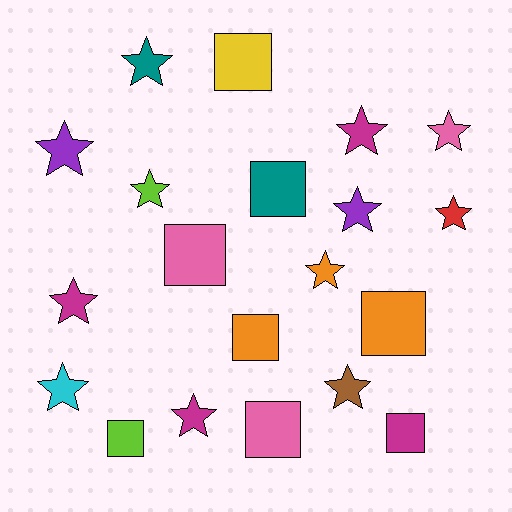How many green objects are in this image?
There are no green objects.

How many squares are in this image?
There are 8 squares.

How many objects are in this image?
There are 20 objects.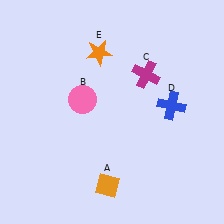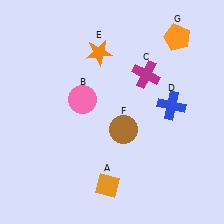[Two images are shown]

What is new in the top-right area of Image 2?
An orange pentagon (G) was added in the top-right area of Image 2.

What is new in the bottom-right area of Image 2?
A brown circle (F) was added in the bottom-right area of Image 2.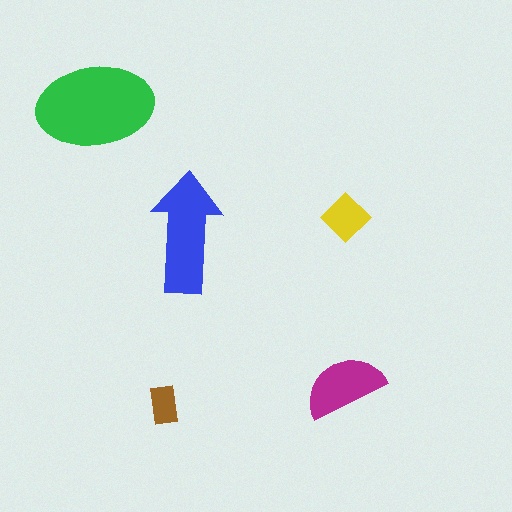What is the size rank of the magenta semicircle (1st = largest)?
3rd.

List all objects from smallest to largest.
The brown rectangle, the yellow diamond, the magenta semicircle, the blue arrow, the green ellipse.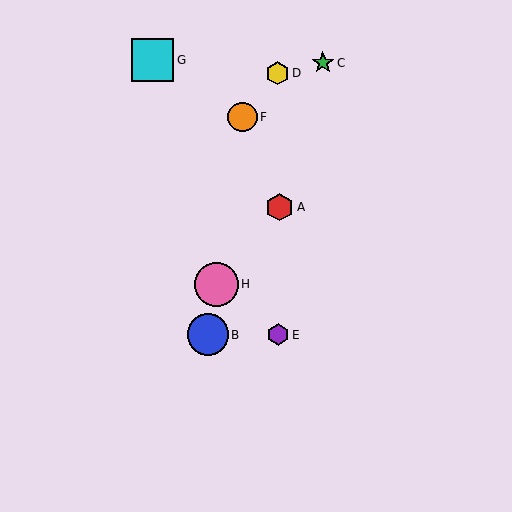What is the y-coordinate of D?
Object D is at y≈73.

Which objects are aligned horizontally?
Objects B, E are aligned horizontally.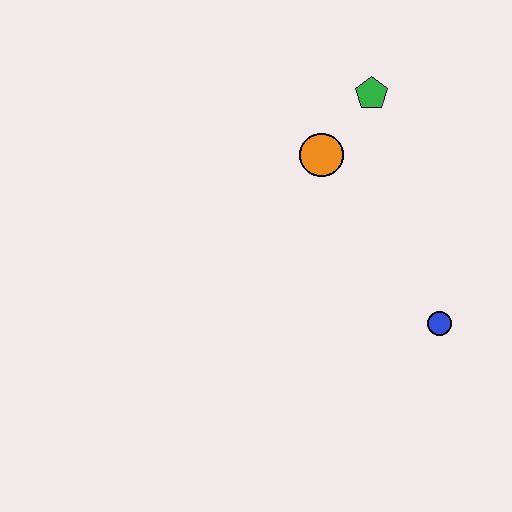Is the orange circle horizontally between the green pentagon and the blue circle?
No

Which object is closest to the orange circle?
The green pentagon is closest to the orange circle.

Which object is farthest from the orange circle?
The blue circle is farthest from the orange circle.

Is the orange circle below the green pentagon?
Yes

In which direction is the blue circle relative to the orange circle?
The blue circle is below the orange circle.